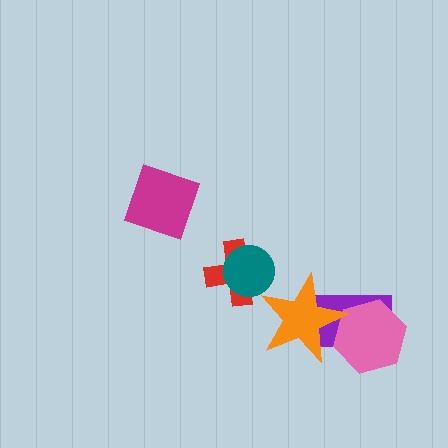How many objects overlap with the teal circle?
1 object overlaps with the teal circle.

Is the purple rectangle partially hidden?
Yes, it is partially covered by another shape.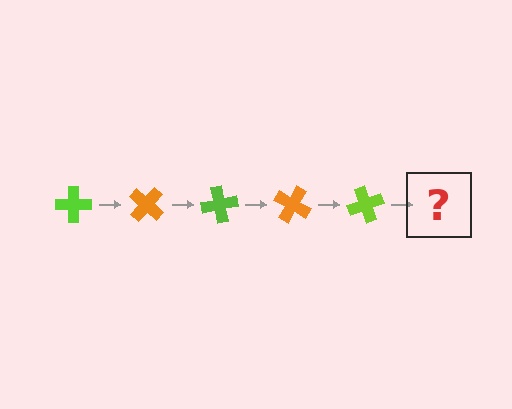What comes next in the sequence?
The next element should be an orange cross, rotated 200 degrees from the start.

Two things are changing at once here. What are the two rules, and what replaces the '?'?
The two rules are that it rotates 40 degrees each step and the color cycles through lime and orange. The '?' should be an orange cross, rotated 200 degrees from the start.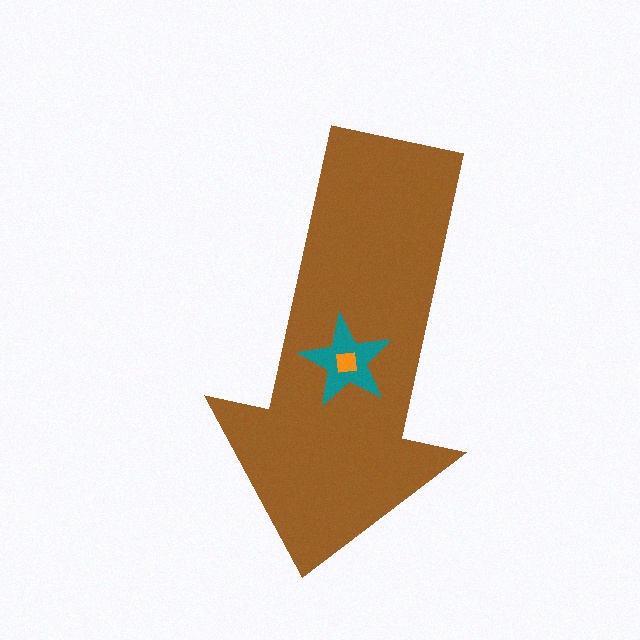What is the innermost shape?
The orange square.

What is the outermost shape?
The brown arrow.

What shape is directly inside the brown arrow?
The teal star.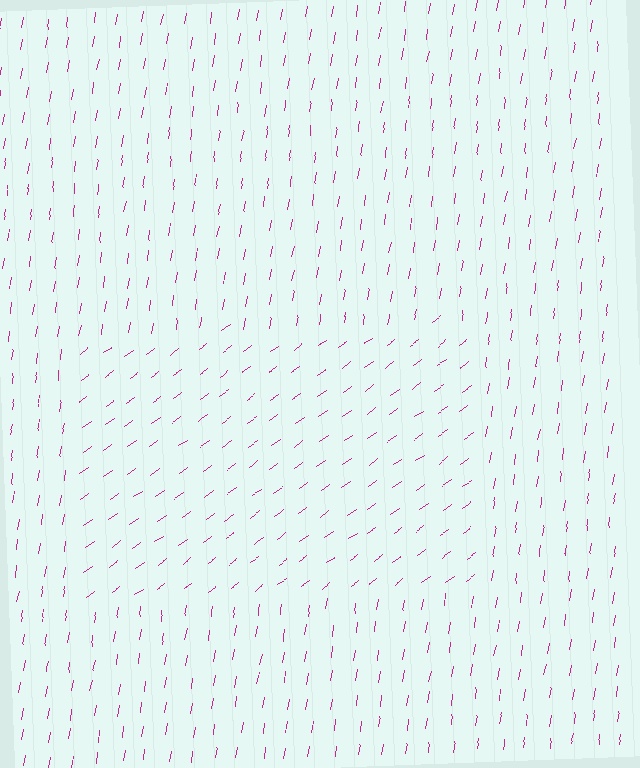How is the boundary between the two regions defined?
The boundary is defined purely by a change in line orientation (approximately 45 degrees difference). All lines are the same color and thickness.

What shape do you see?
I see a rectangle.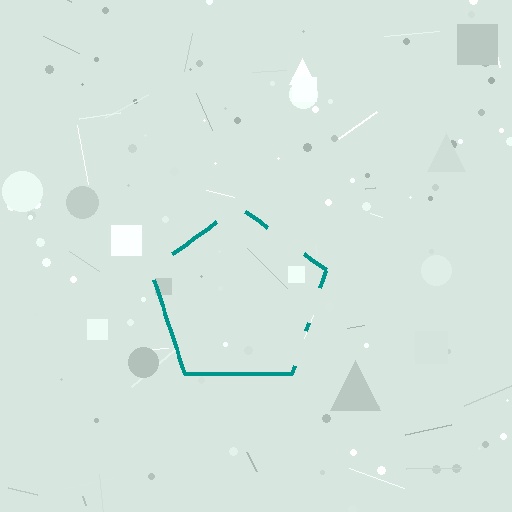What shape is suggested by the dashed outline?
The dashed outline suggests a pentagon.